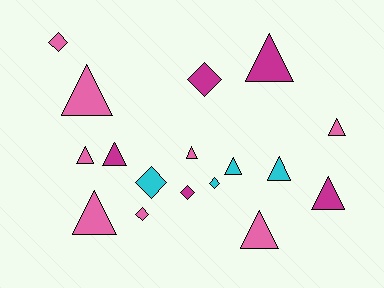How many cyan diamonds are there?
There are 2 cyan diamonds.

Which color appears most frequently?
Pink, with 8 objects.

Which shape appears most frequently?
Triangle, with 11 objects.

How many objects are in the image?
There are 17 objects.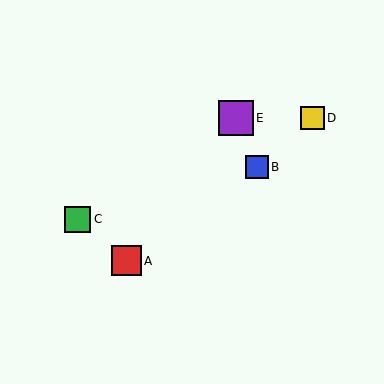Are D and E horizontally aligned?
Yes, both are at y≈118.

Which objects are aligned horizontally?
Objects D, E are aligned horizontally.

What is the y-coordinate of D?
Object D is at y≈118.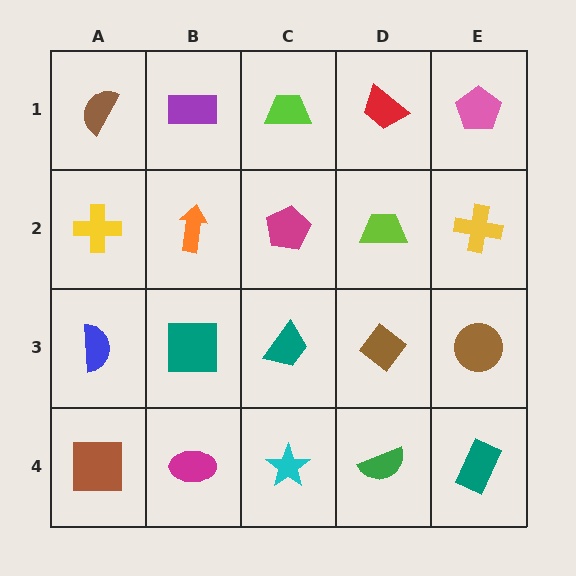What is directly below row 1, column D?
A lime trapezoid.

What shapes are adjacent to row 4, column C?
A teal trapezoid (row 3, column C), a magenta ellipse (row 4, column B), a green semicircle (row 4, column D).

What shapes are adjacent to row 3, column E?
A yellow cross (row 2, column E), a teal rectangle (row 4, column E), a brown diamond (row 3, column D).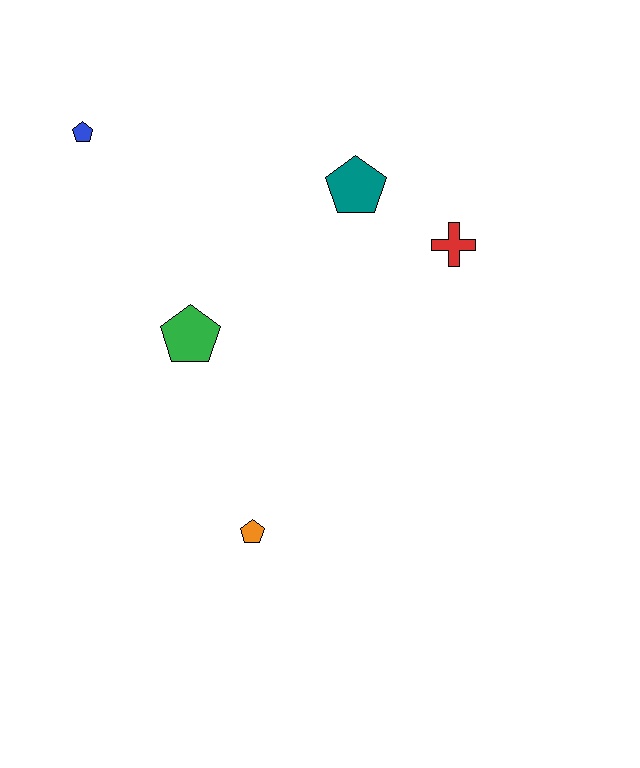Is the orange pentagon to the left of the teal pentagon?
Yes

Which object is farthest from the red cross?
The blue pentagon is farthest from the red cross.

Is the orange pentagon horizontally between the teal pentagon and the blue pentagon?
Yes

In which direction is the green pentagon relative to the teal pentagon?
The green pentagon is to the left of the teal pentagon.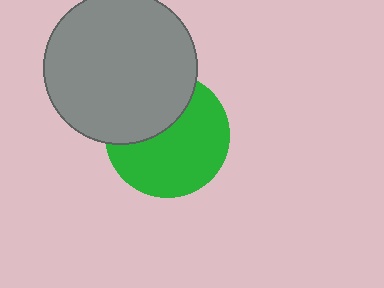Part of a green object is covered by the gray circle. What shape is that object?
It is a circle.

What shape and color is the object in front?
The object in front is a gray circle.